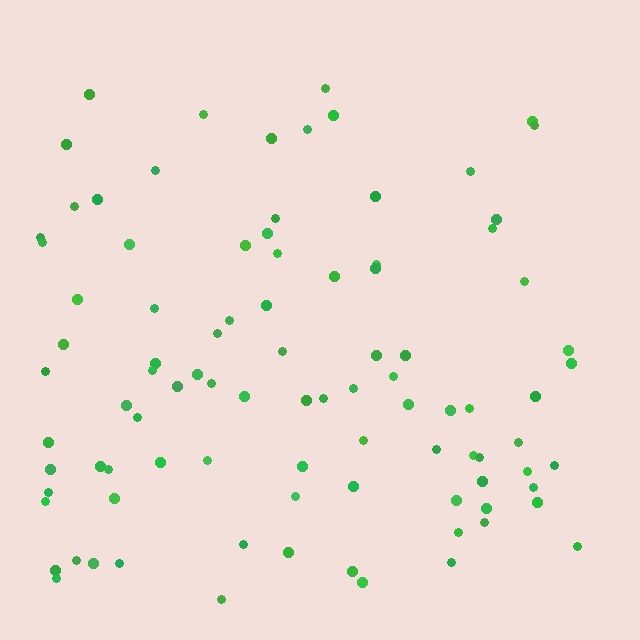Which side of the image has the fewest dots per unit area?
The top.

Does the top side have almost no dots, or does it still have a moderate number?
Still a moderate number, just noticeably fewer than the bottom.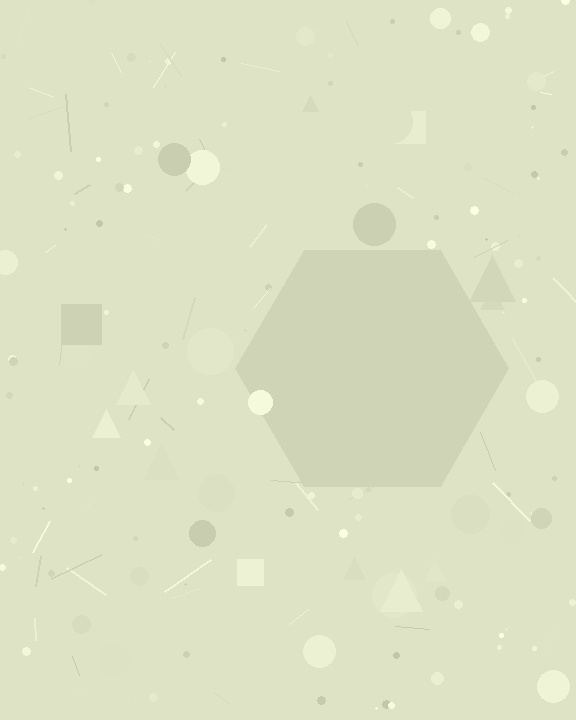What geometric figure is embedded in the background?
A hexagon is embedded in the background.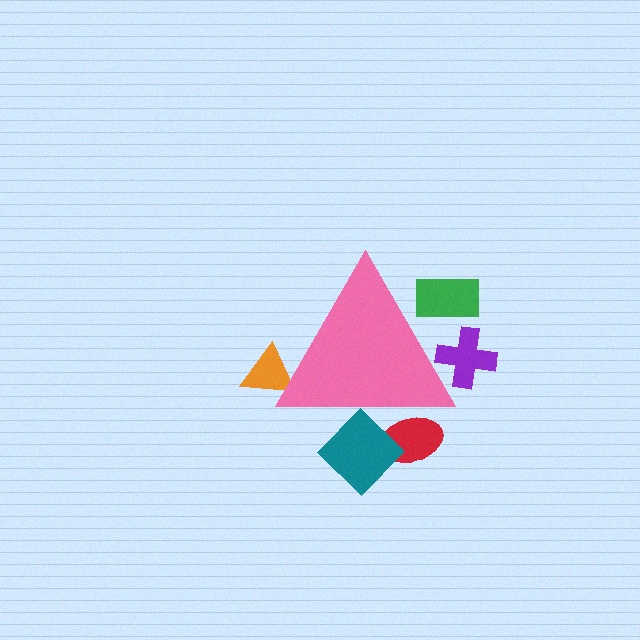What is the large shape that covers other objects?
A pink triangle.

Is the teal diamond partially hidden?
Yes, the teal diamond is partially hidden behind the pink triangle.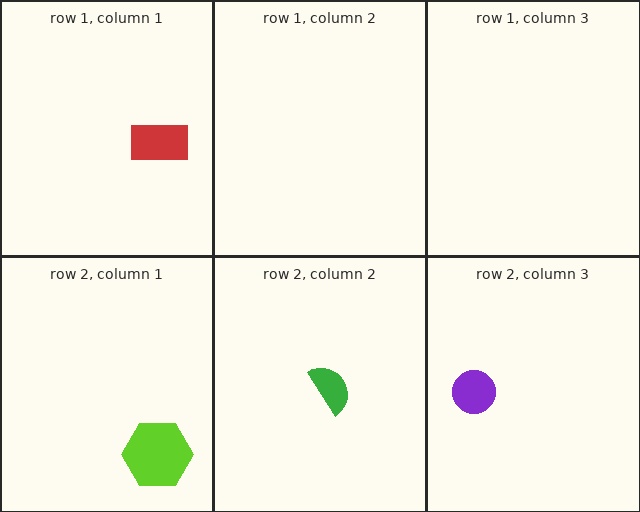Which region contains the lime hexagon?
The row 2, column 1 region.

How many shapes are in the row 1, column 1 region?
1.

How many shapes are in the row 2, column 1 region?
1.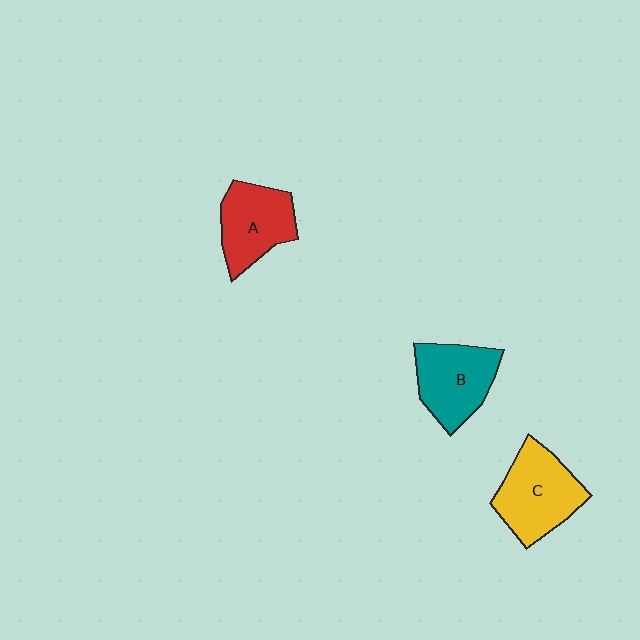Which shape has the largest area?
Shape C (yellow).